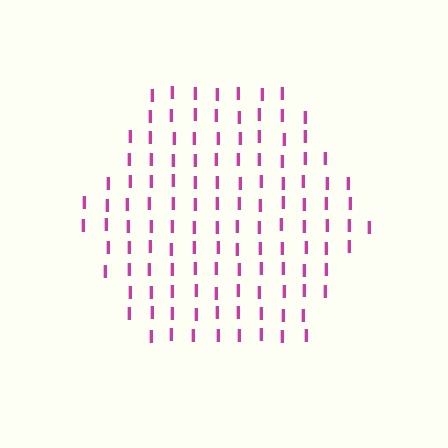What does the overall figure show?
The overall figure shows a hexagon.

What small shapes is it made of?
It is made of small letter I's.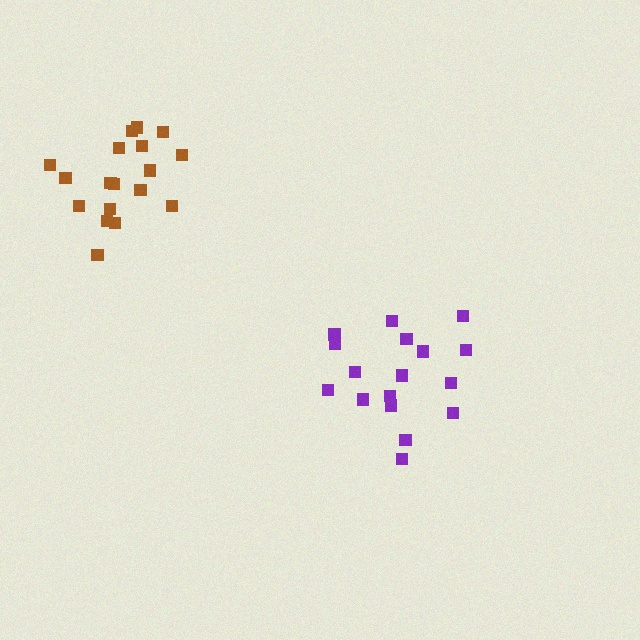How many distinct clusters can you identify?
There are 2 distinct clusters.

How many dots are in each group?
Group 1: 18 dots, Group 2: 18 dots (36 total).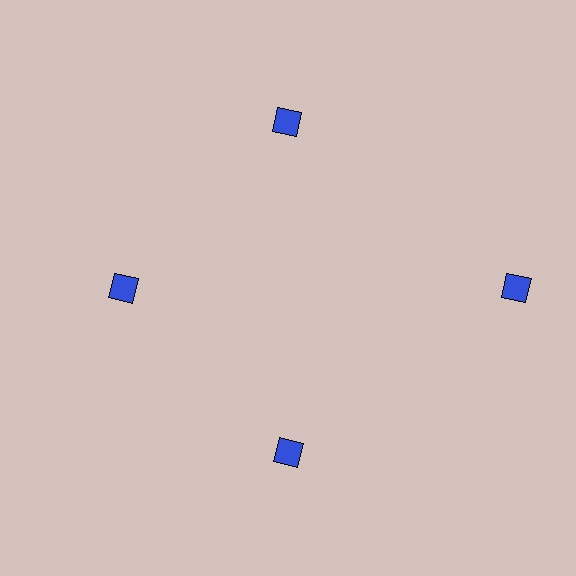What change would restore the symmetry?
The symmetry would be restored by moving it inward, back onto the ring so that all 4 diamonds sit at equal angles and equal distance from the center.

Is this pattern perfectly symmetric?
No. The 4 blue diamonds are arranged in a ring, but one element near the 3 o'clock position is pushed outward from the center, breaking the 4-fold rotational symmetry.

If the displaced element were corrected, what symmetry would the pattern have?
It would have 4-fold rotational symmetry — the pattern would map onto itself every 90 degrees.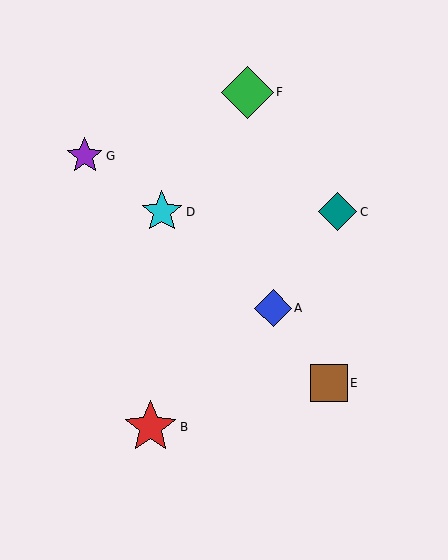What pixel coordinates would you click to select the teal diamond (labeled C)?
Click at (338, 212) to select the teal diamond C.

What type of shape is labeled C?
Shape C is a teal diamond.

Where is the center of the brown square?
The center of the brown square is at (329, 383).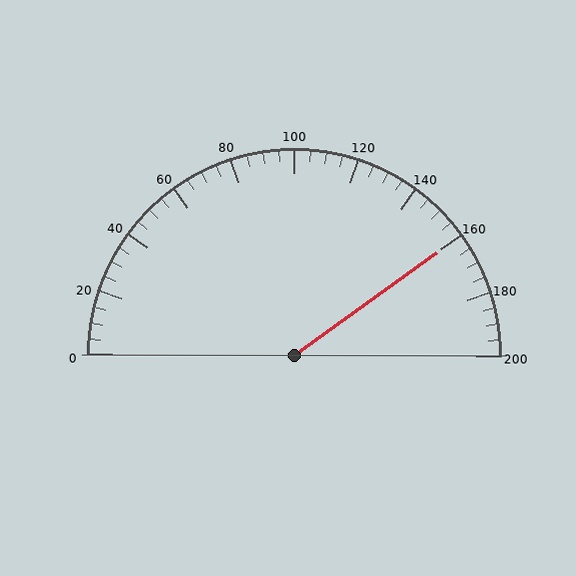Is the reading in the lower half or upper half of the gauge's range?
The reading is in the upper half of the range (0 to 200).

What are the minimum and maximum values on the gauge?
The gauge ranges from 0 to 200.